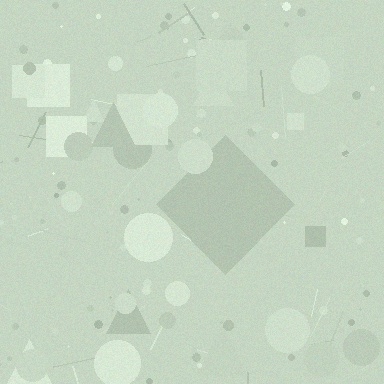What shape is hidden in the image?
A diamond is hidden in the image.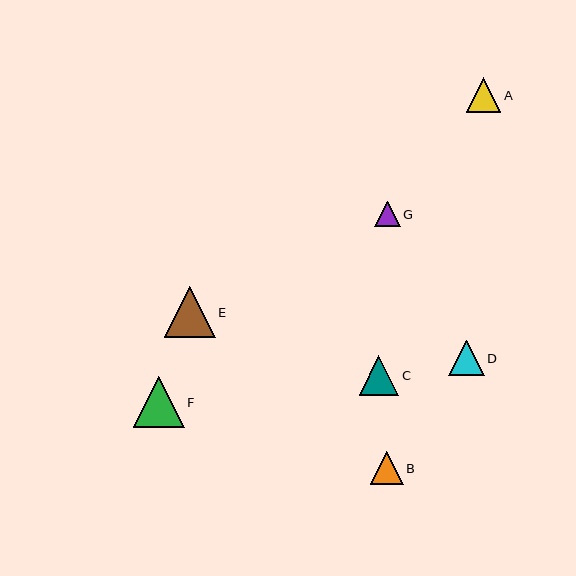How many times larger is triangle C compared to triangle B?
Triangle C is approximately 1.2 times the size of triangle B.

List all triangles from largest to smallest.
From largest to smallest: F, E, C, D, A, B, G.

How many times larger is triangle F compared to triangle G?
Triangle F is approximately 2.0 times the size of triangle G.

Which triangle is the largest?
Triangle F is the largest with a size of approximately 51 pixels.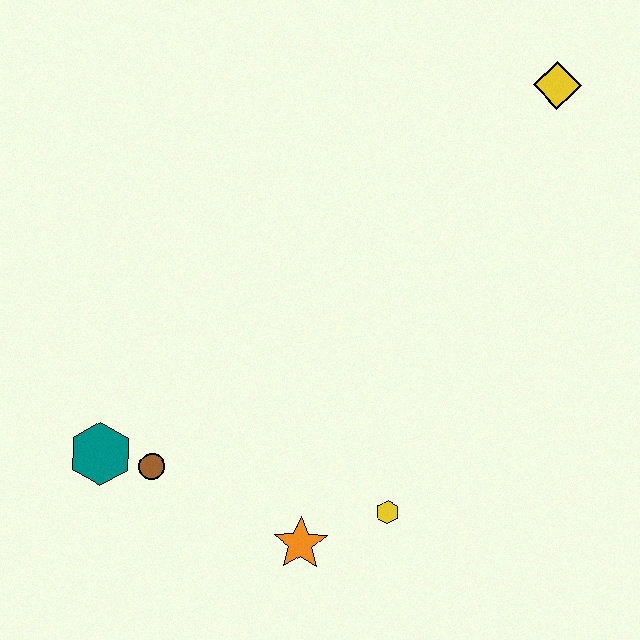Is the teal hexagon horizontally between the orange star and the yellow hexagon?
No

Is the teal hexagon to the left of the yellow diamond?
Yes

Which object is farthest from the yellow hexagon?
The yellow diamond is farthest from the yellow hexagon.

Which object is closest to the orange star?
The yellow hexagon is closest to the orange star.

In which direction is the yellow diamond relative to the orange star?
The yellow diamond is above the orange star.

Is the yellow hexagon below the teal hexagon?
Yes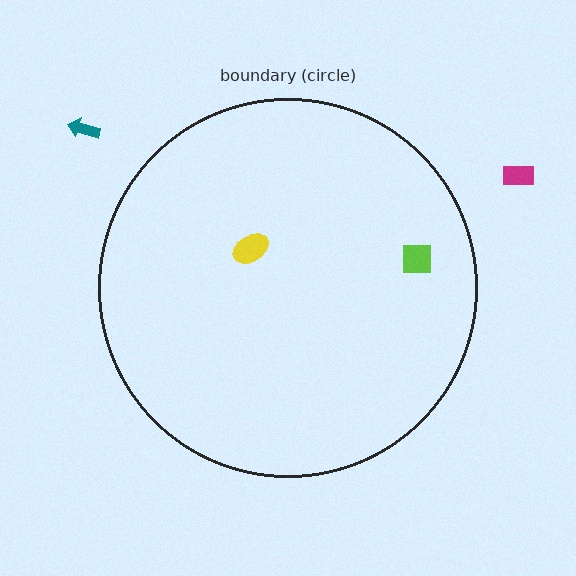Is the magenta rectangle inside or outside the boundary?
Outside.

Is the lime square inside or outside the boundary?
Inside.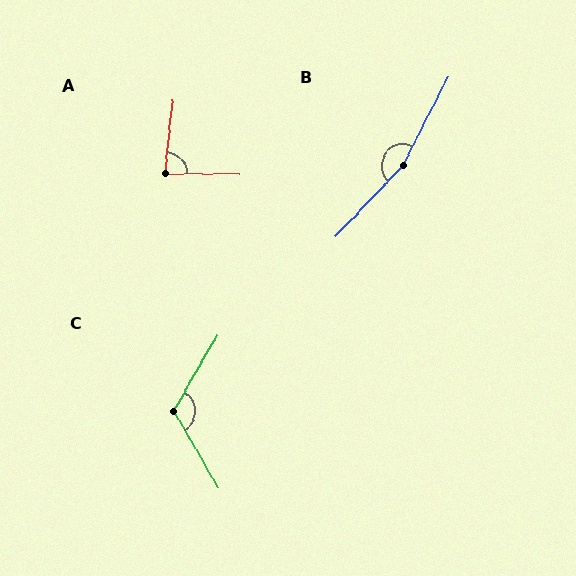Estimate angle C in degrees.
Approximately 119 degrees.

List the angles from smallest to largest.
A (84°), C (119°), B (164°).